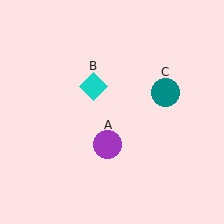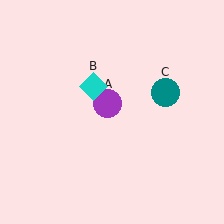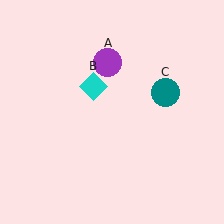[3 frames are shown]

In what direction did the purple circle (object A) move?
The purple circle (object A) moved up.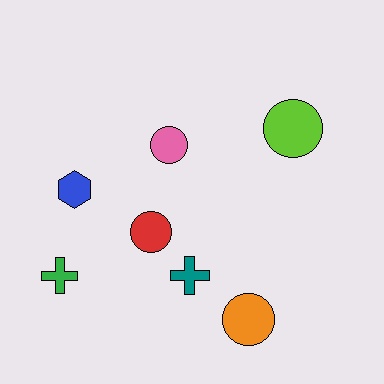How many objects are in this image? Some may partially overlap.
There are 7 objects.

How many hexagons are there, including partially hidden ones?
There is 1 hexagon.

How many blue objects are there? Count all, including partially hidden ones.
There is 1 blue object.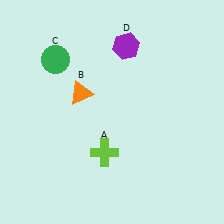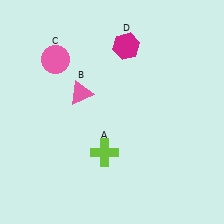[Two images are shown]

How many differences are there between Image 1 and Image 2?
There are 3 differences between the two images.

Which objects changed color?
B changed from orange to pink. C changed from green to pink. D changed from purple to magenta.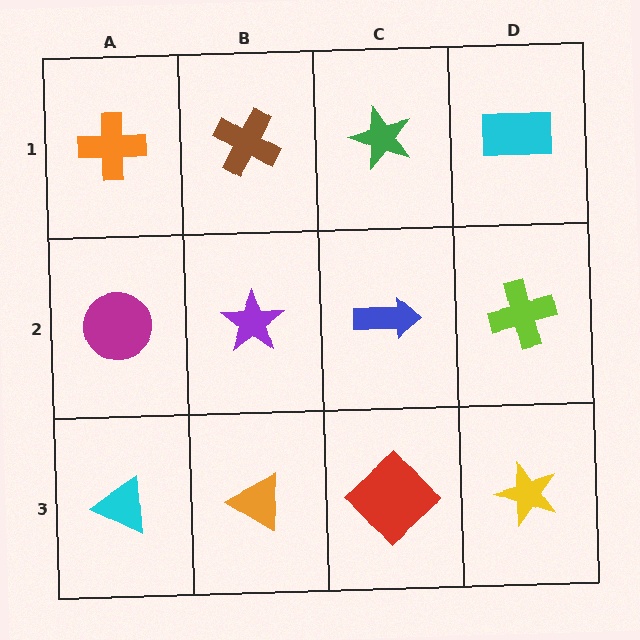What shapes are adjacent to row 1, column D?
A lime cross (row 2, column D), a green star (row 1, column C).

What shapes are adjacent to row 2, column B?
A brown cross (row 1, column B), an orange triangle (row 3, column B), a magenta circle (row 2, column A), a blue arrow (row 2, column C).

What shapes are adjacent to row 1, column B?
A purple star (row 2, column B), an orange cross (row 1, column A), a green star (row 1, column C).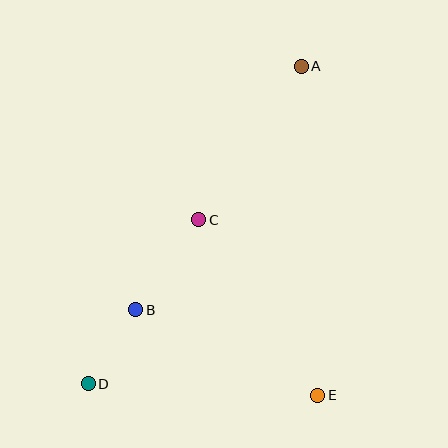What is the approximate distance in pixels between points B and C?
The distance between B and C is approximately 110 pixels.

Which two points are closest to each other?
Points B and D are closest to each other.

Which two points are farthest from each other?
Points A and D are farthest from each other.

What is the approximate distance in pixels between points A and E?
The distance between A and E is approximately 329 pixels.